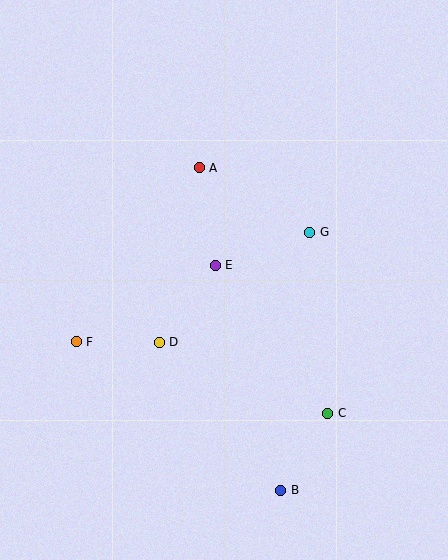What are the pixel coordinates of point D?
Point D is at (159, 342).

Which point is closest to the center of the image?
Point E at (215, 265) is closest to the center.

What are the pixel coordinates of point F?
Point F is at (76, 342).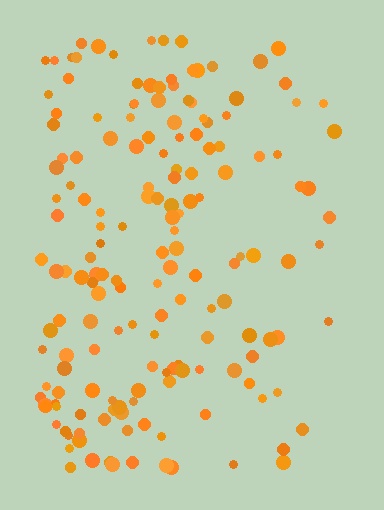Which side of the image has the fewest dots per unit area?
The right.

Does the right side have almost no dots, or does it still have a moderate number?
Still a moderate number, just noticeably fewer than the left.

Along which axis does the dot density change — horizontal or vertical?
Horizontal.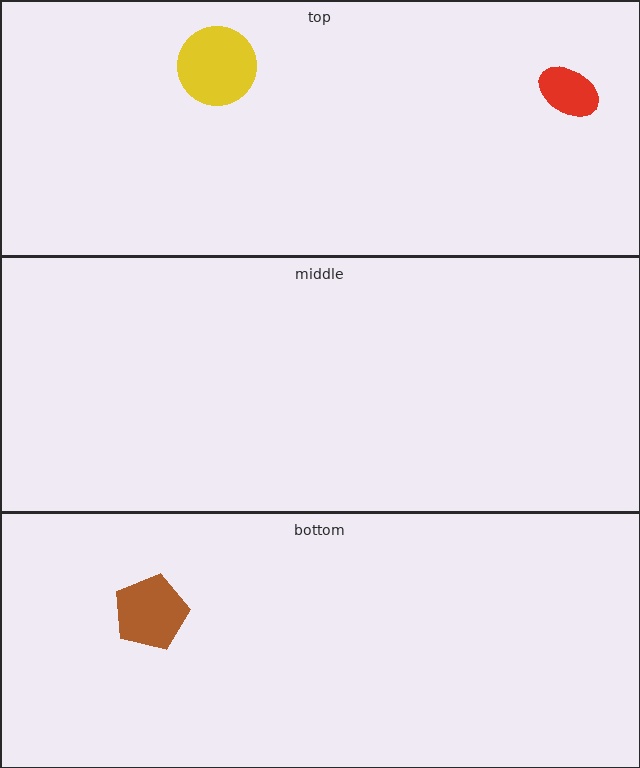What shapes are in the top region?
The yellow circle, the red ellipse.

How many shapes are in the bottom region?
1.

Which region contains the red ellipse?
The top region.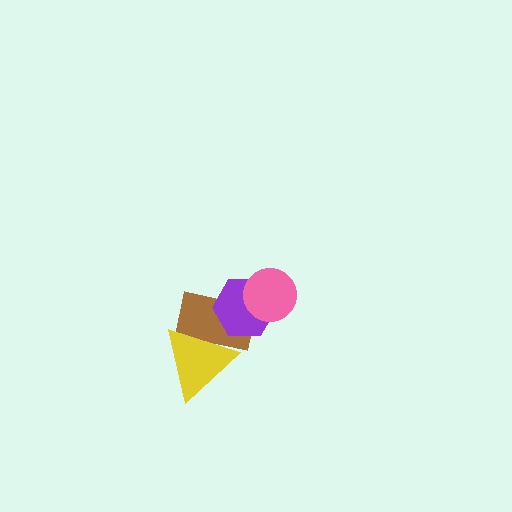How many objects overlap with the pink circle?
1 object overlaps with the pink circle.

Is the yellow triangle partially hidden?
No, no other shape covers it.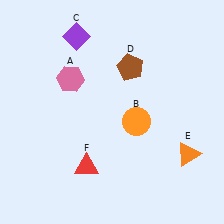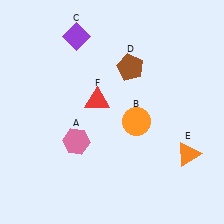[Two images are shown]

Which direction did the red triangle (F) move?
The red triangle (F) moved up.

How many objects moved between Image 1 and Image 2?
2 objects moved between the two images.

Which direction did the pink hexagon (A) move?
The pink hexagon (A) moved down.